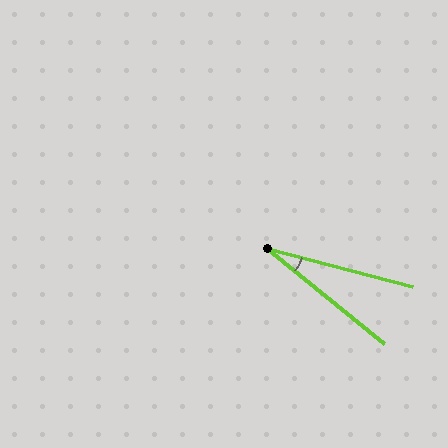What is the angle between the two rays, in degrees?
Approximately 24 degrees.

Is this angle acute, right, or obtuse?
It is acute.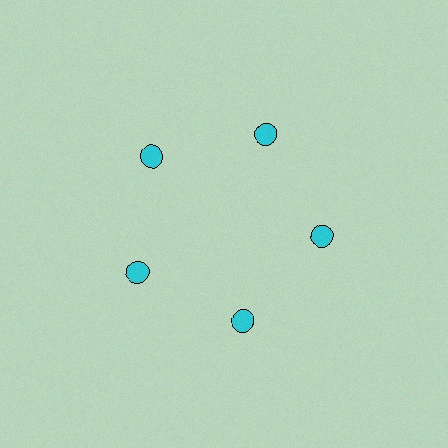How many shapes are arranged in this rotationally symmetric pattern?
There are 5 shapes, arranged in 5 groups of 1.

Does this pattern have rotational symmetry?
Yes, this pattern has 5-fold rotational symmetry. It looks the same after rotating 72 degrees around the center.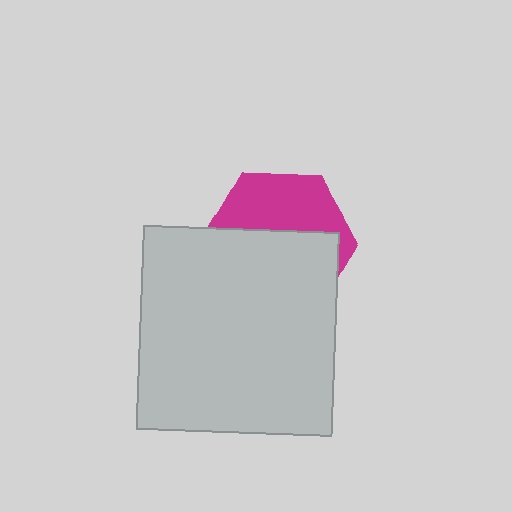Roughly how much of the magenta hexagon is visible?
A small part of it is visible (roughly 42%).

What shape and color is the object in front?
The object in front is a light gray rectangle.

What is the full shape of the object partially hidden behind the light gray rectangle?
The partially hidden object is a magenta hexagon.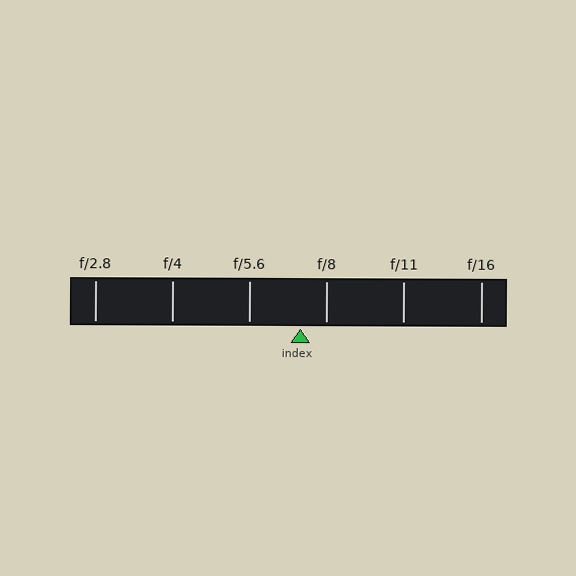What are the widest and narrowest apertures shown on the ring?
The widest aperture shown is f/2.8 and the narrowest is f/16.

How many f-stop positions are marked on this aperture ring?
There are 6 f-stop positions marked.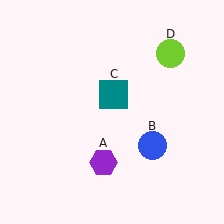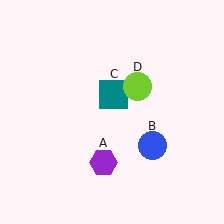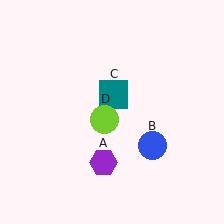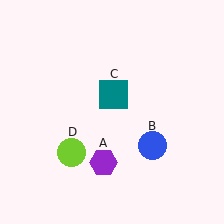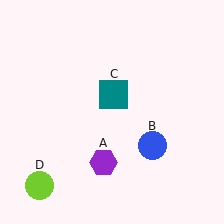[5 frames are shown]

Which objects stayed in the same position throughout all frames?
Purple hexagon (object A) and blue circle (object B) and teal square (object C) remained stationary.